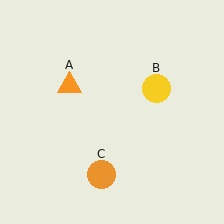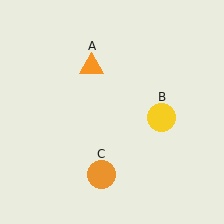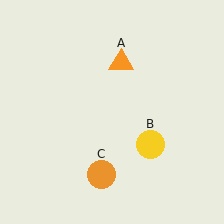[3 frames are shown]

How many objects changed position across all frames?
2 objects changed position: orange triangle (object A), yellow circle (object B).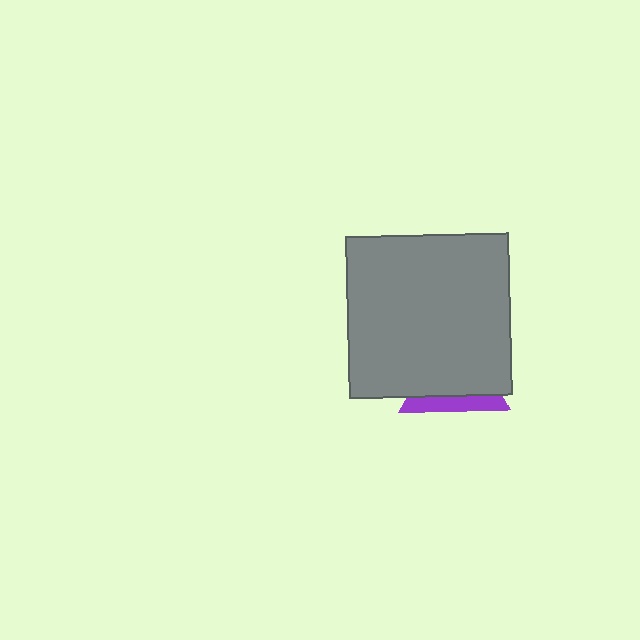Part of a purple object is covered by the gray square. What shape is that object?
It is a triangle.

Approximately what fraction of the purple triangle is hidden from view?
Roughly 70% of the purple triangle is hidden behind the gray square.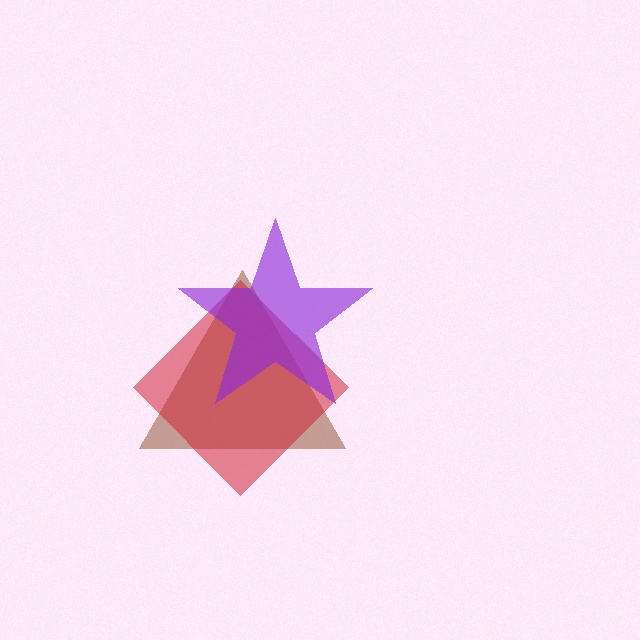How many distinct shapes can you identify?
There are 3 distinct shapes: a brown triangle, a red diamond, a purple star.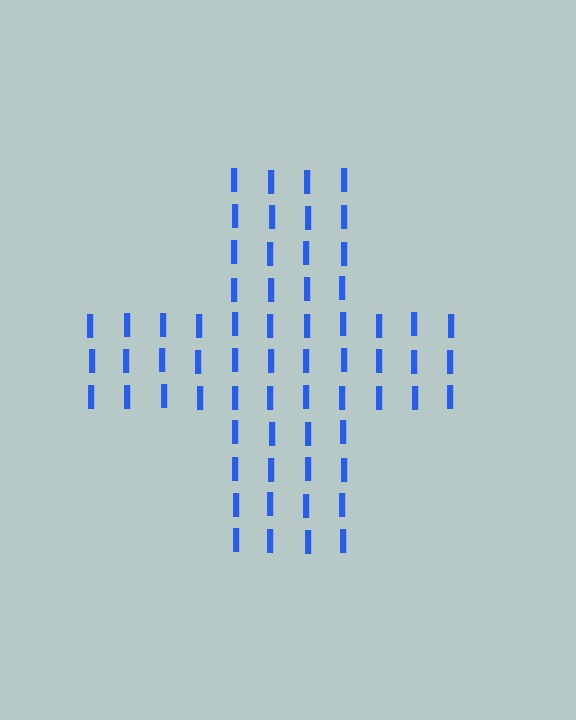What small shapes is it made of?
It is made of small letter I's.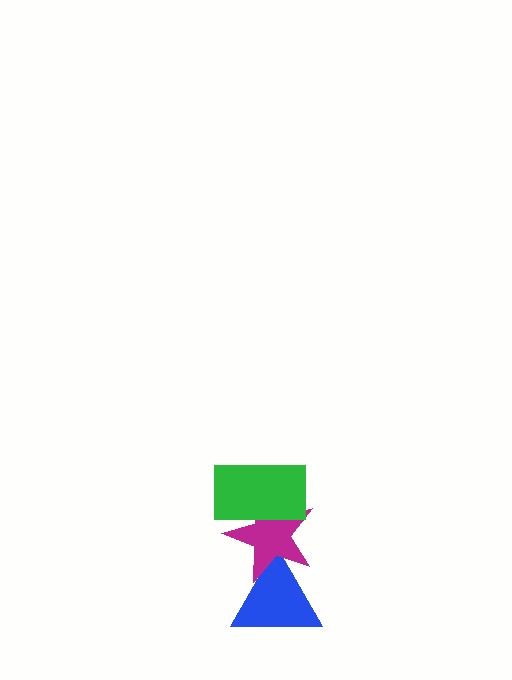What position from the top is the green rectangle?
The green rectangle is 1st from the top.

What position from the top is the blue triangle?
The blue triangle is 3rd from the top.